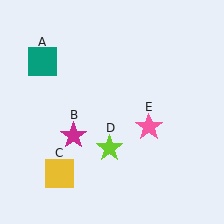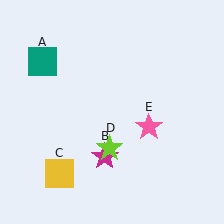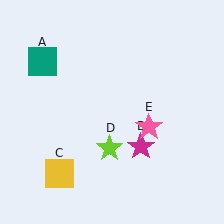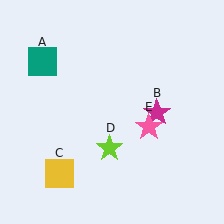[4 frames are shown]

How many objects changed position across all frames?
1 object changed position: magenta star (object B).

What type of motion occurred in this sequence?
The magenta star (object B) rotated counterclockwise around the center of the scene.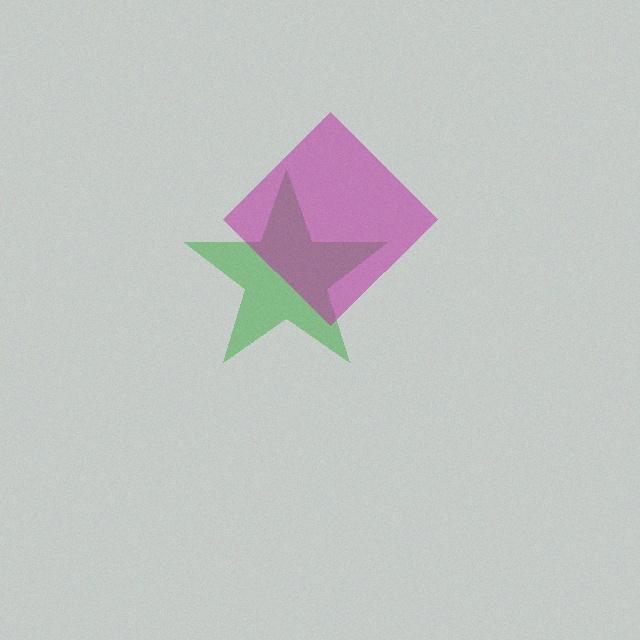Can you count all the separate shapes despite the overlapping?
Yes, there are 2 separate shapes.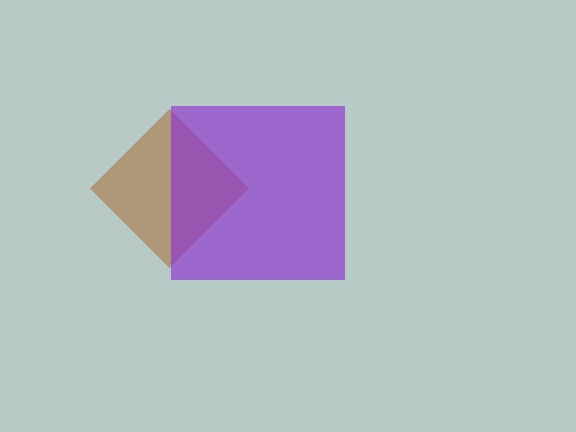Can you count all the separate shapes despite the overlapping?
Yes, there are 2 separate shapes.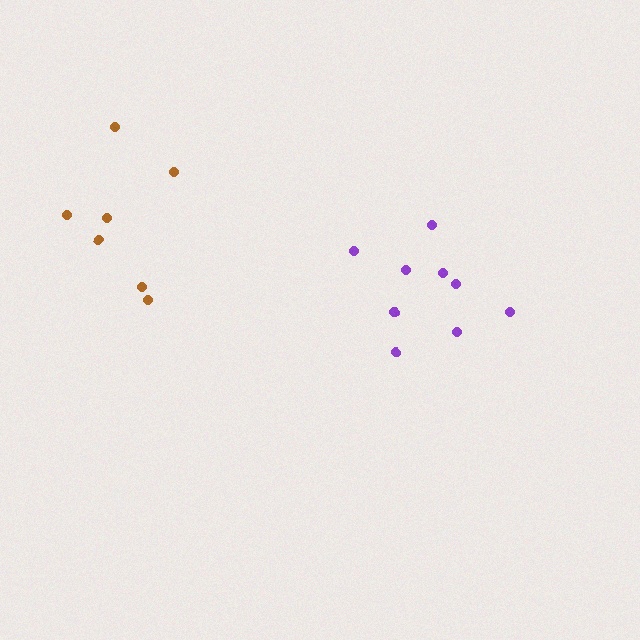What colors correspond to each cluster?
The clusters are colored: brown, purple.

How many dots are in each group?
Group 1: 7 dots, Group 2: 9 dots (16 total).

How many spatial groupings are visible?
There are 2 spatial groupings.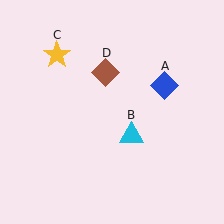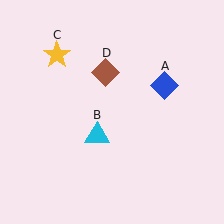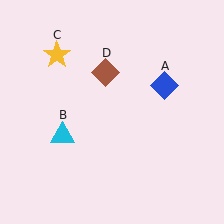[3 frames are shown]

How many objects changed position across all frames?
1 object changed position: cyan triangle (object B).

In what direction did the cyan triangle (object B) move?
The cyan triangle (object B) moved left.